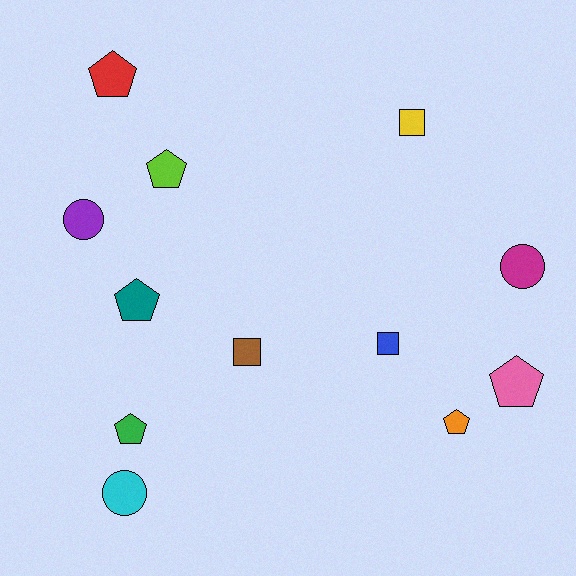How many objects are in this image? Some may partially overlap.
There are 12 objects.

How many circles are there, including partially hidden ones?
There are 3 circles.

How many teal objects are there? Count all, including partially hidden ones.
There is 1 teal object.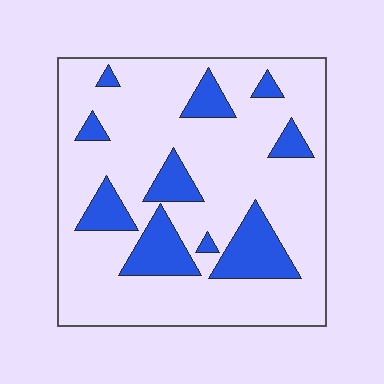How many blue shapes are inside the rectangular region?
10.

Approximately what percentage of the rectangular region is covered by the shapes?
Approximately 20%.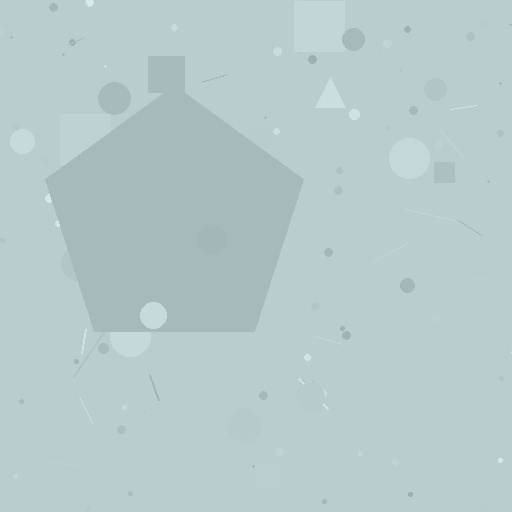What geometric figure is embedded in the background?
A pentagon is embedded in the background.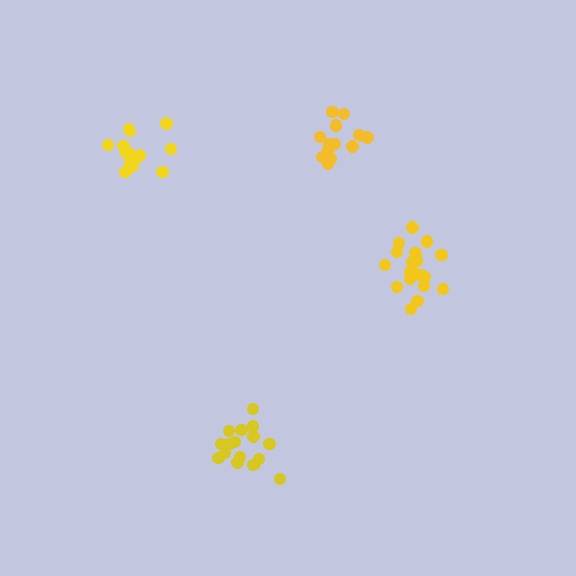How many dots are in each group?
Group 1: 20 dots, Group 2: 15 dots, Group 3: 17 dots, Group 4: 14 dots (66 total).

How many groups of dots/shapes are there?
There are 4 groups.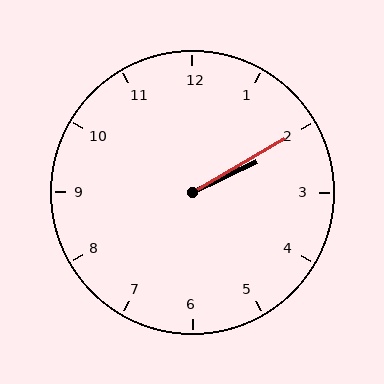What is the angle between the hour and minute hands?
Approximately 5 degrees.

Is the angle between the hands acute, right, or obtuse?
It is acute.